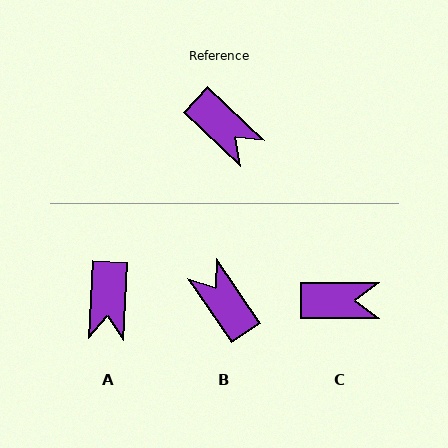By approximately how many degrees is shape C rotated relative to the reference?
Approximately 43 degrees counter-clockwise.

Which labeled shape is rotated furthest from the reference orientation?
B, about 168 degrees away.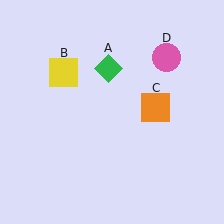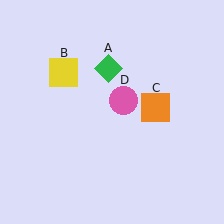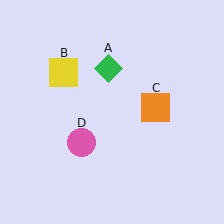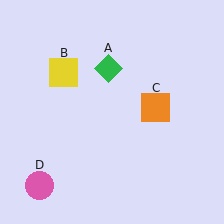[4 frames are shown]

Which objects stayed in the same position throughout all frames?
Green diamond (object A) and yellow square (object B) and orange square (object C) remained stationary.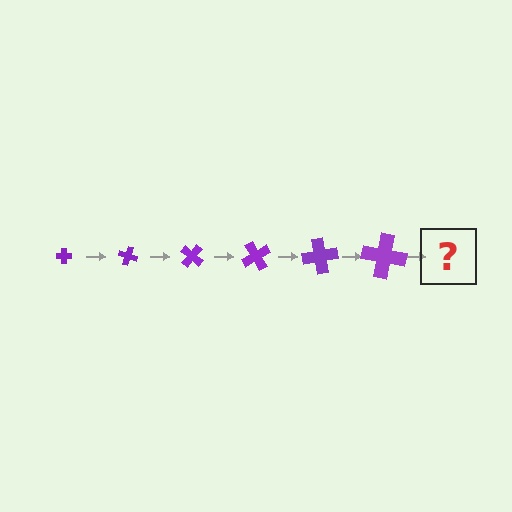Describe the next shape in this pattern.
It should be a cross, larger than the previous one and rotated 120 degrees from the start.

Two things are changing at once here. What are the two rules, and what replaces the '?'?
The two rules are that the cross grows larger each step and it rotates 20 degrees each step. The '?' should be a cross, larger than the previous one and rotated 120 degrees from the start.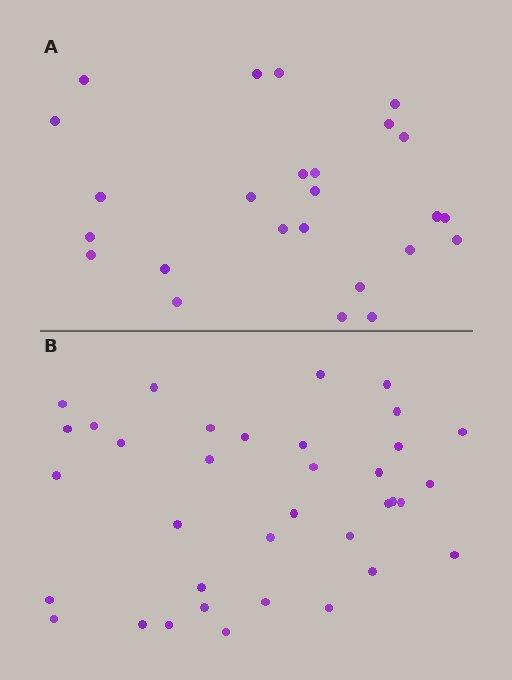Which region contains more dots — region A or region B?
Region B (the bottom region) has more dots.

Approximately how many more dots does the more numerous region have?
Region B has roughly 12 or so more dots than region A.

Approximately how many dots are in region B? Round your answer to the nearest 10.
About 40 dots. (The exact count is 36, which rounds to 40.)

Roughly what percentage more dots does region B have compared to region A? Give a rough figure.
About 45% more.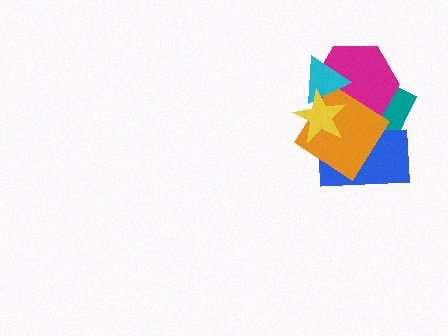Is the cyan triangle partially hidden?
Yes, it is partially covered by another shape.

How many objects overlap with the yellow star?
4 objects overlap with the yellow star.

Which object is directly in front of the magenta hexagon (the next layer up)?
The orange diamond is directly in front of the magenta hexagon.